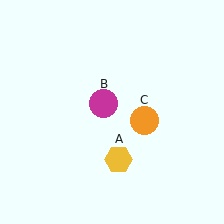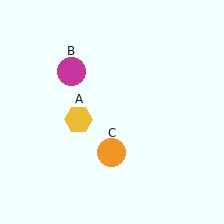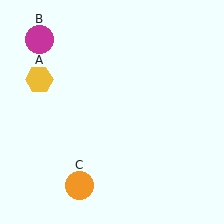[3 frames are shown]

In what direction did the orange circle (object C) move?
The orange circle (object C) moved down and to the left.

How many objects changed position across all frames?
3 objects changed position: yellow hexagon (object A), magenta circle (object B), orange circle (object C).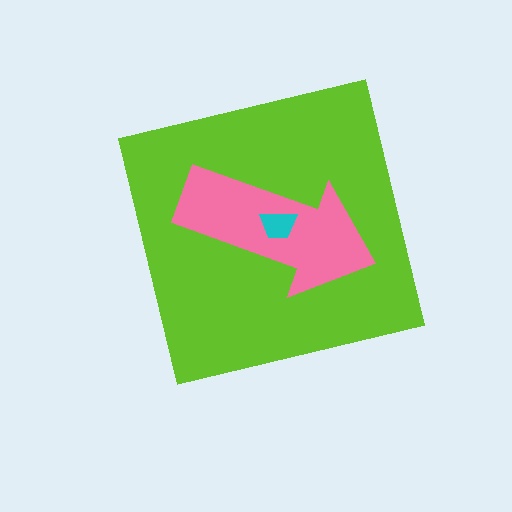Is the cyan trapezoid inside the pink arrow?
Yes.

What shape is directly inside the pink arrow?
The cyan trapezoid.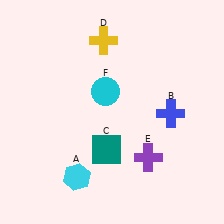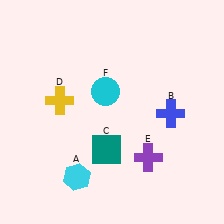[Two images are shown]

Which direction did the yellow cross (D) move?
The yellow cross (D) moved down.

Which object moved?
The yellow cross (D) moved down.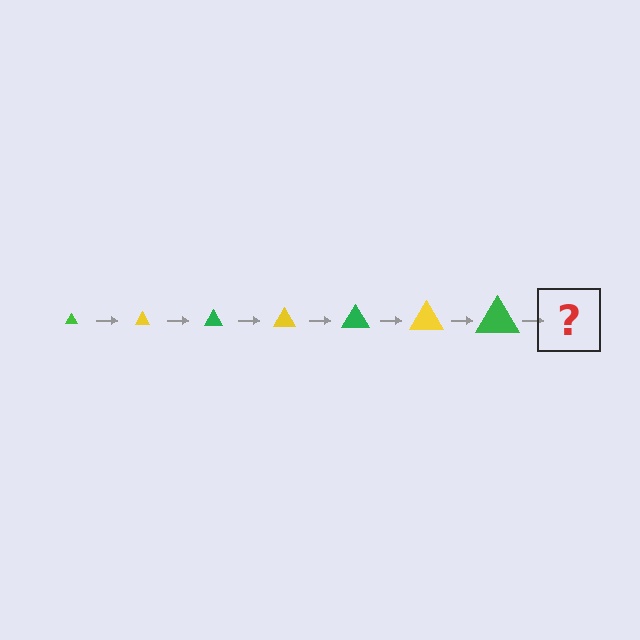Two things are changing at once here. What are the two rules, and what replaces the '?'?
The two rules are that the triangle grows larger each step and the color cycles through green and yellow. The '?' should be a yellow triangle, larger than the previous one.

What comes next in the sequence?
The next element should be a yellow triangle, larger than the previous one.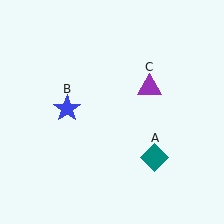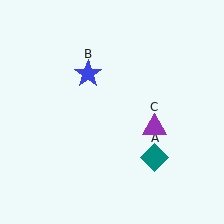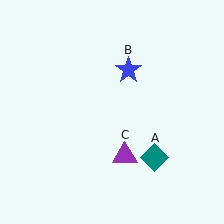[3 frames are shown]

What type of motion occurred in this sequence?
The blue star (object B), purple triangle (object C) rotated clockwise around the center of the scene.